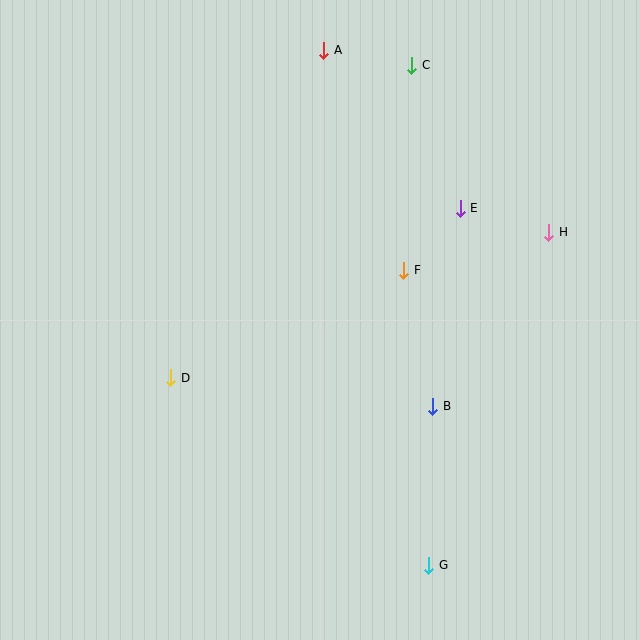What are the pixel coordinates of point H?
Point H is at (549, 232).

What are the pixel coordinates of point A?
Point A is at (324, 50).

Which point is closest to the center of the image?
Point F at (404, 270) is closest to the center.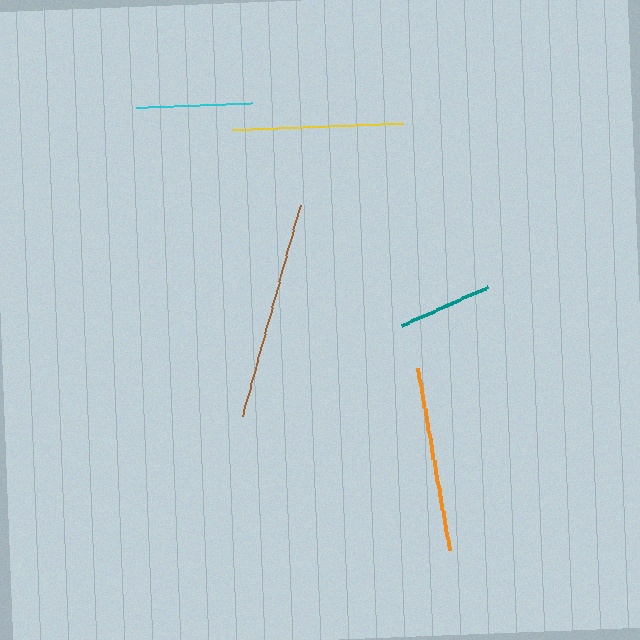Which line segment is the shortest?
The teal line is the shortest at approximately 94 pixels.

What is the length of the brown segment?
The brown segment is approximately 219 pixels long.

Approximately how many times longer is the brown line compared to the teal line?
The brown line is approximately 2.3 times the length of the teal line.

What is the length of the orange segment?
The orange segment is approximately 185 pixels long.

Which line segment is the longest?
The brown line is the longest at approximately 219 pixels.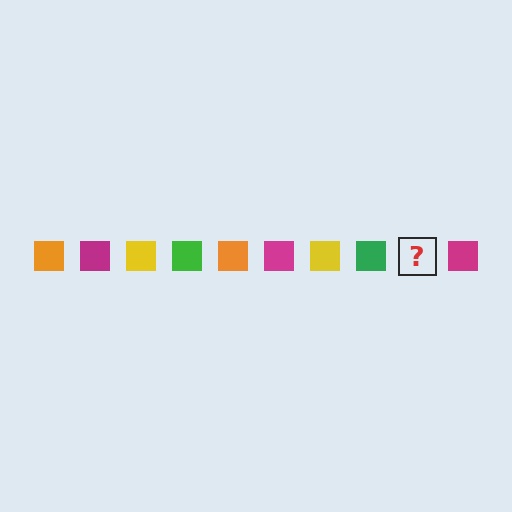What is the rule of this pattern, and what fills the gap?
The rule is that the pattern cycles through orange, magenta, yellow, green squares. The gap should be filled with an orange square.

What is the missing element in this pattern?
The missing element is an orange square.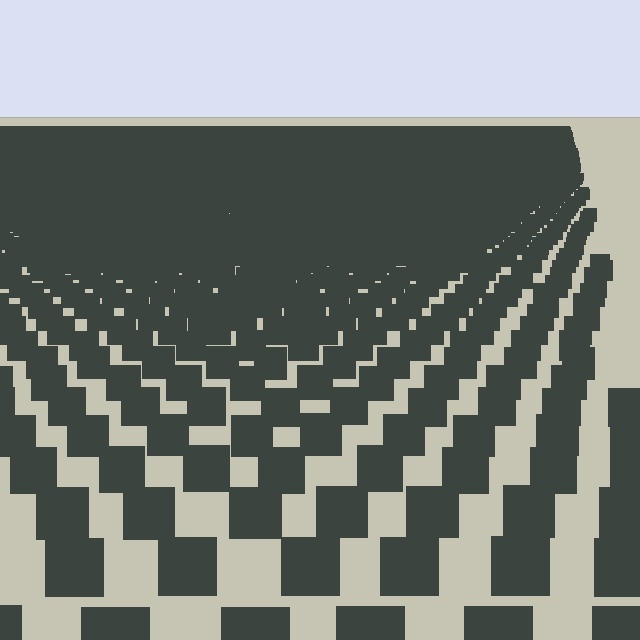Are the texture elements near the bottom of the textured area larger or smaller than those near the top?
Larger. Near the bottom, elements are closer to the viewer and appear at a bigger on-screen size.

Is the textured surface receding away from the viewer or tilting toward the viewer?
The surface is receding away from the viewer. Texture elements get smaller and denser toward the top.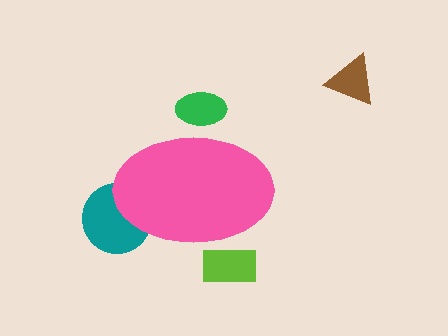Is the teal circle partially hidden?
Yes, the teal circle is partially hidden behind the pink ellipse.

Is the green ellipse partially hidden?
Yes, the green ellipse is partially hidden behind the pink ellipse.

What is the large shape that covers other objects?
A pink ellipse.